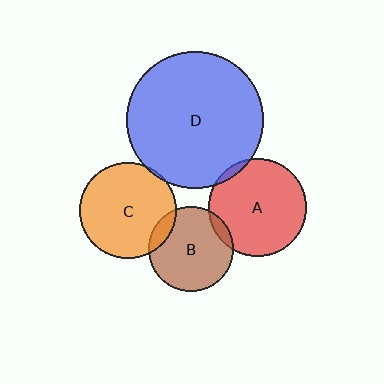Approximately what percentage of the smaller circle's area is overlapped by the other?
Approximately 10%.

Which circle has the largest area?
Circle D (blue).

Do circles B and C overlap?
Yes.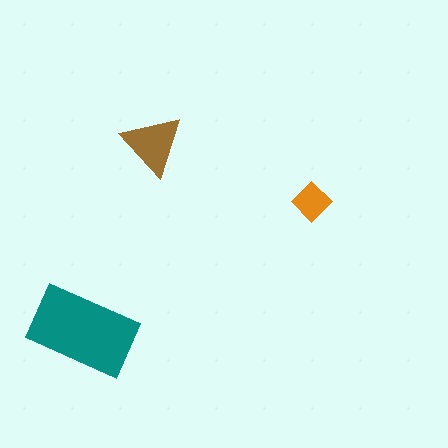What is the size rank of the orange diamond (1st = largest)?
3rd.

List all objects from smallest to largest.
The orange diamond, the brown triangle, the teal rectangle.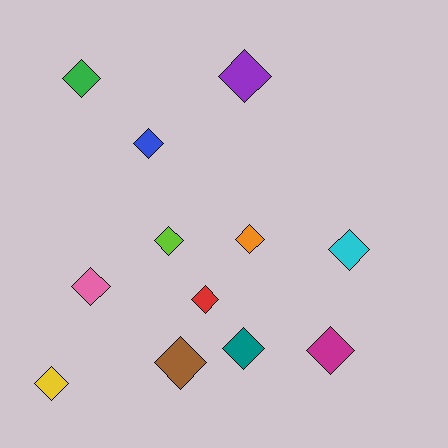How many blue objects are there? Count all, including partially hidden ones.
There is 1 blue object.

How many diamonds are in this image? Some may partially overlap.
There are 12 diamonds.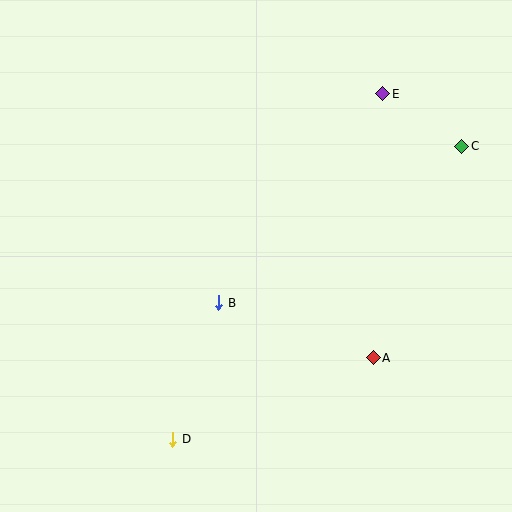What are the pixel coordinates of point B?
Point B is at (219, 303).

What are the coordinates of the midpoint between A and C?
The midpoint between A and C is at (418, 252).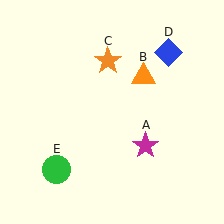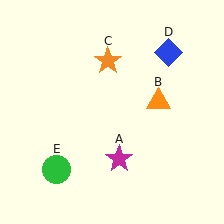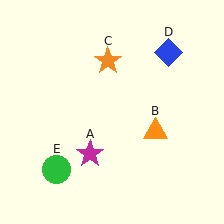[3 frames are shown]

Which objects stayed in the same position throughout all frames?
Orange star (object C) and blue diamond (object D) and green circle (object E) remained stationary.